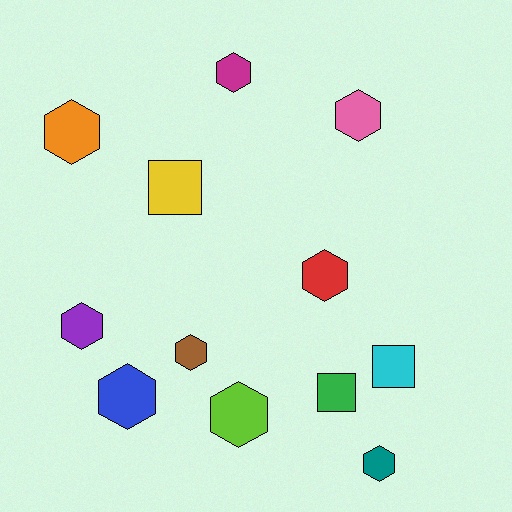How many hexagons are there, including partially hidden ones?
There are 9 hexagons.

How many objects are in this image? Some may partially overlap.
There are 12 objects.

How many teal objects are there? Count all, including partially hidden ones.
There is 1 teal object.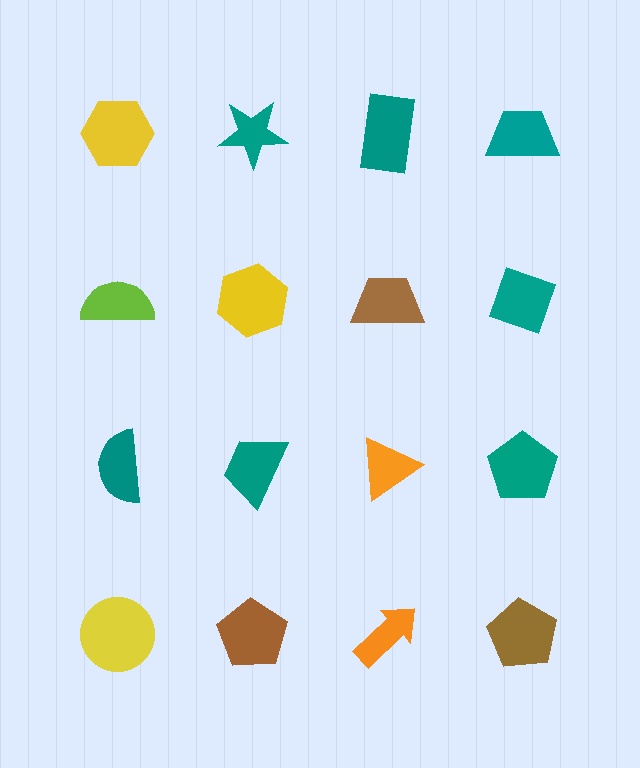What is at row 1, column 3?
A teal rectangle.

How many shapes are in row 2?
4 shapes.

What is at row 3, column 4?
A teal pentagon.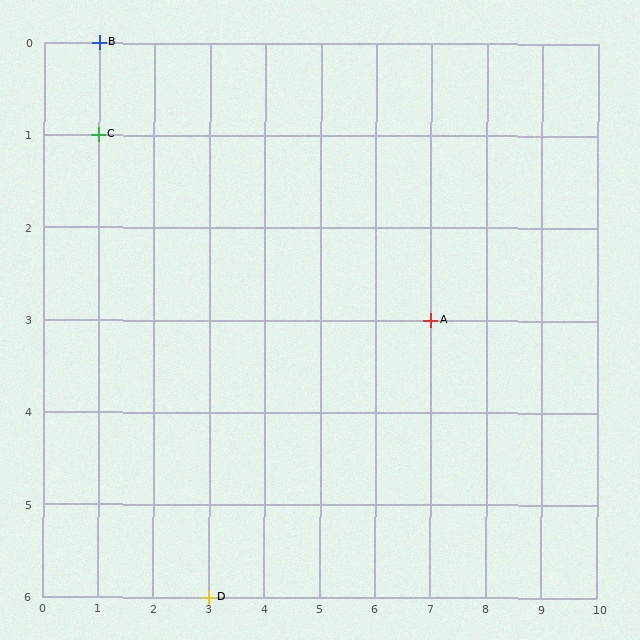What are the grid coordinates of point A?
Point A is at grid coordinates (7, 3).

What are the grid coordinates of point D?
Point D is at grid coordinates (3, 6).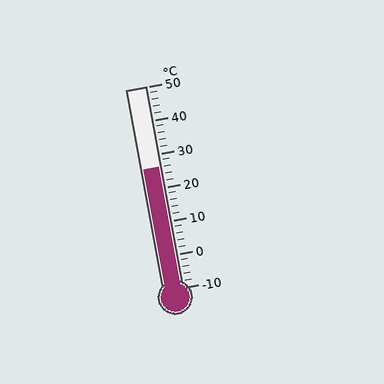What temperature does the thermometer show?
The thermometer shows approximately 26°C.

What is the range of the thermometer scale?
The thermometer scale ranges from -10°C to 50°C.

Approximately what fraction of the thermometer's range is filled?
The thermometer is filled to approximately 60% of its range.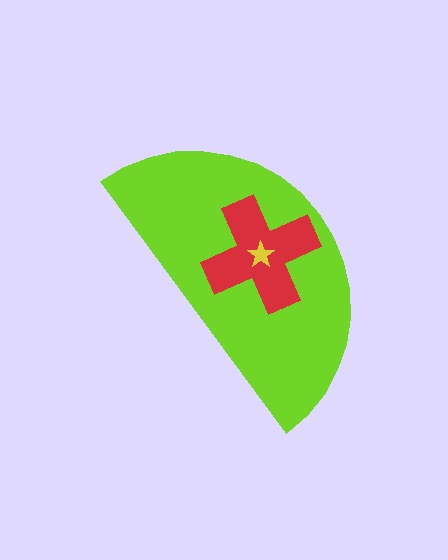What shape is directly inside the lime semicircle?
The red cross.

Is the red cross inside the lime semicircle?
Yes.